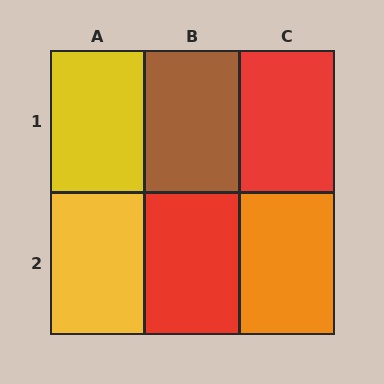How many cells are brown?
1 cell is brown.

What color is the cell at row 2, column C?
Orange.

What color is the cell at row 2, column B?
Red.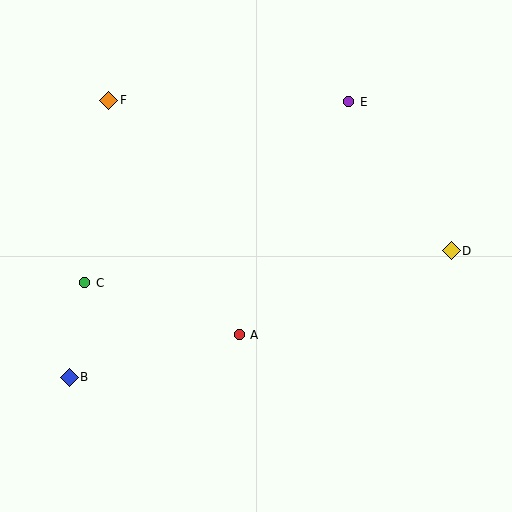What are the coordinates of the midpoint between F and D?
The midpoint between F and D is at (280, 176).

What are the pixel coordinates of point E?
Point E is at (349, 102).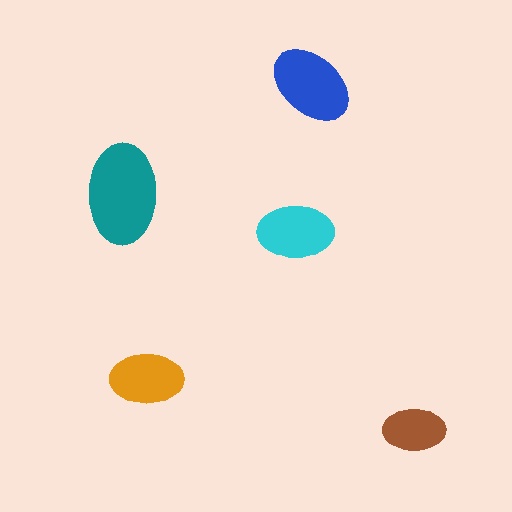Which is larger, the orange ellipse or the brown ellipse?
The orange one.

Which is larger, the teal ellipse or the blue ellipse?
The teal one.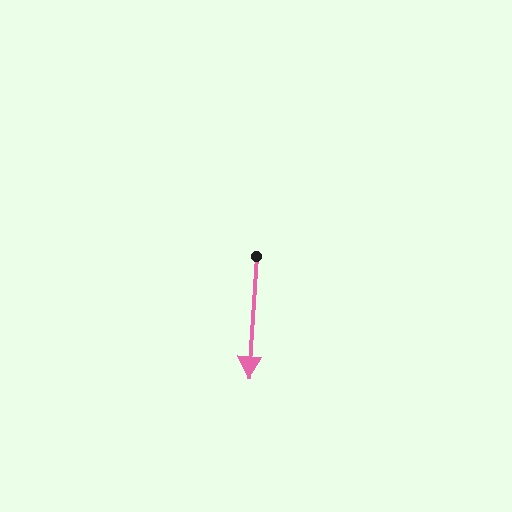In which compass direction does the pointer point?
South.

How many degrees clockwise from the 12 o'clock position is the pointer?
Approximately 184 degrees.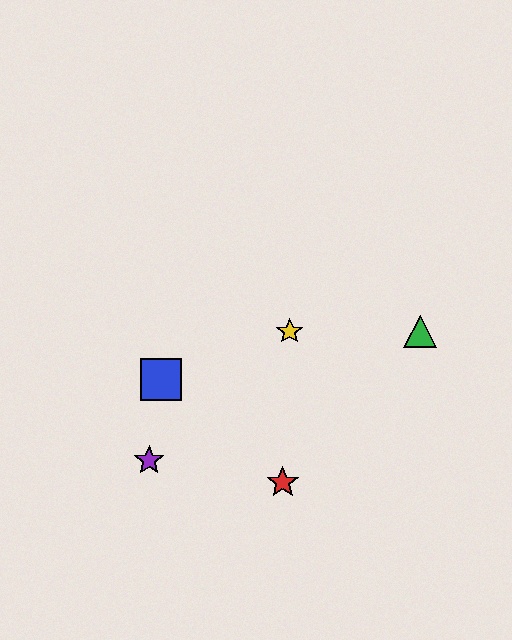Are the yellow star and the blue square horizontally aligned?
No, the yellow star is at y≈331 and the blue square is at y≈379.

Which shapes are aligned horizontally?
The green triangle, the yellow star are aligned horizontally.